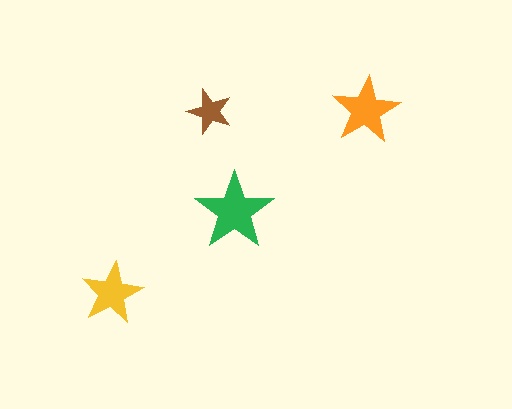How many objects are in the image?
There are 4 objects in the image.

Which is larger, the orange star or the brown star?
The orange one.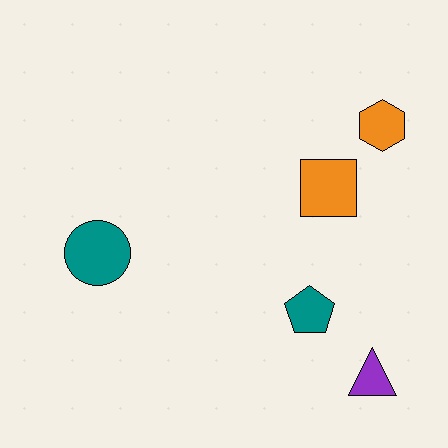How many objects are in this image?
There are 5 objects.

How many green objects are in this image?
There are no green objects.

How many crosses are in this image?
There are no crosses.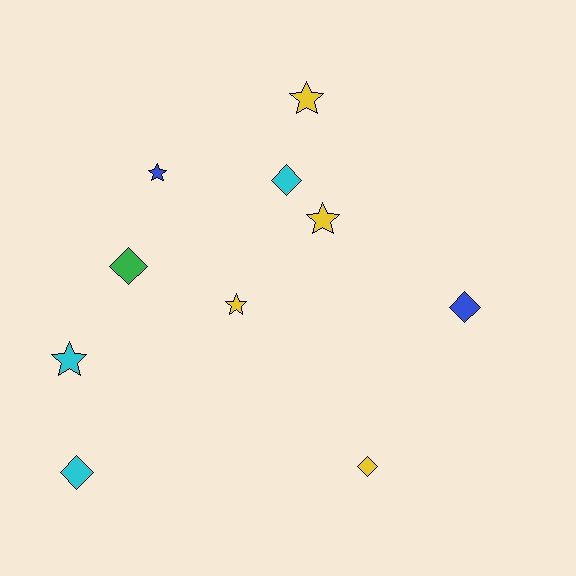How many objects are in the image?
There are 10 objects.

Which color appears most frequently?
Yellow, with 4 objects.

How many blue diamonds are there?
There is 1 blue diamond.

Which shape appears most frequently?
Star, with 5 objects.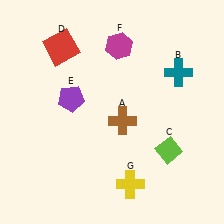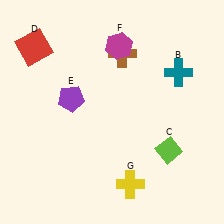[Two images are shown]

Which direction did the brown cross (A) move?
The brown cross (A) moved up.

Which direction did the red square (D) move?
The red square (D) moved left.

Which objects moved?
The objects that moved are: the brown cross (A), the red square (D).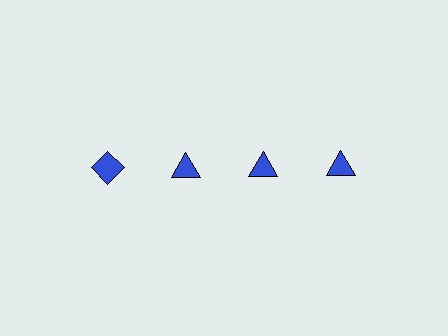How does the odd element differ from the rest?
It has a different shape: diamond instead of triangle.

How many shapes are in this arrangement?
There are 4 shapes arranged in a grid pattern.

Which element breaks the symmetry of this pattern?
The blue diamond in the top row, leftmost column breaks the symmetry. All other shapes are blue triangles.